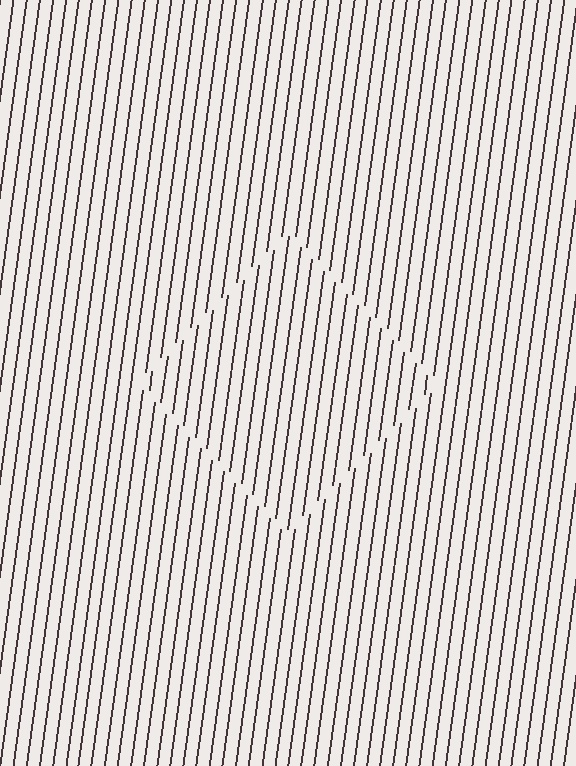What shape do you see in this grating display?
An illusory square. The interior of the shape contains the same grating, shifted by half a period — the contour is defined by the phase discontinuity where line-ends from the inner and outer gratings abut.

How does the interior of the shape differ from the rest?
The interior of the shape contains the same grating, shifted by half a period — the contour is defined by the phase discontinuity where line-ends from the inner and outer gratings abut.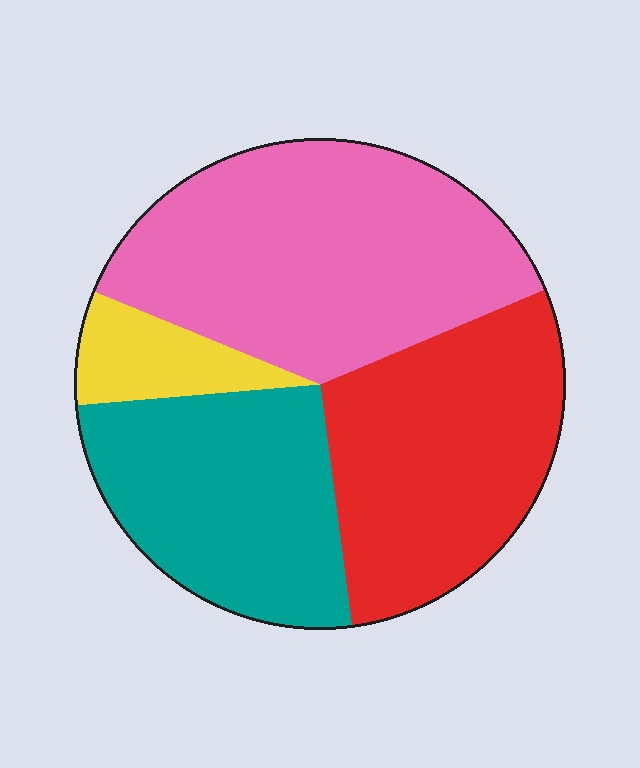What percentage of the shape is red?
Red covers around 30% of the shape.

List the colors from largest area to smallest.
From largest to smallest: pink, red, teal, yellow.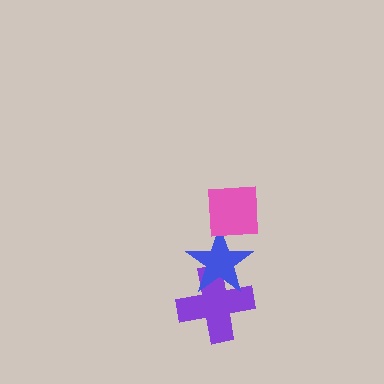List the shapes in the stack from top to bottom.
From top to bottom: the pink square, the blue star, the purple cross.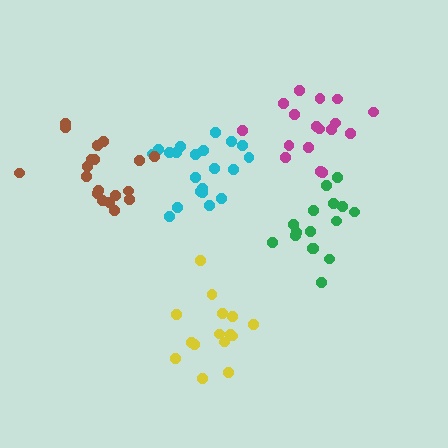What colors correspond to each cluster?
The clusters are colored: cyan, yellow, green, brown, magenta.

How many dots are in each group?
Group 1: 21 dots, Group 2: 15 dots, Group 3: 16 dots, Group 4: 19 dots, Group 5: 17 dots (88 total).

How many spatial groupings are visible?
There are 5 spatial groupings.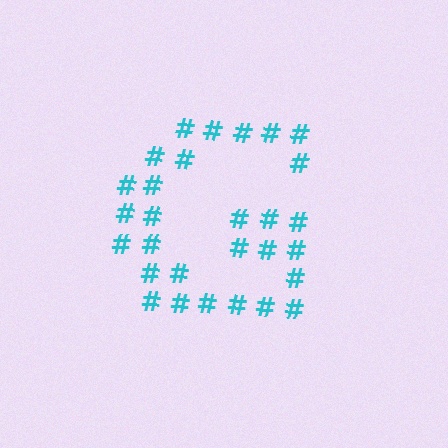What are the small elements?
The small elements are hash symbols.